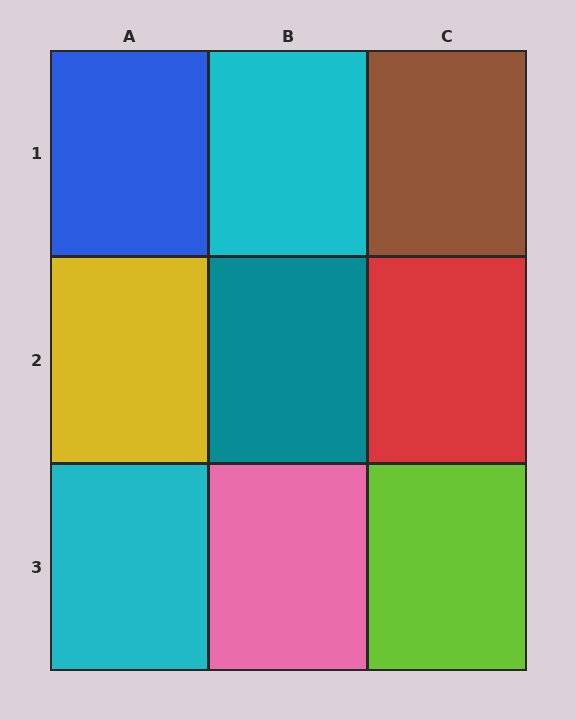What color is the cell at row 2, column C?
Red.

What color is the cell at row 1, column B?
Cyan.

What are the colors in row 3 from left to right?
Cyan, pink, lime.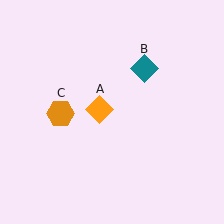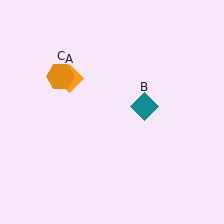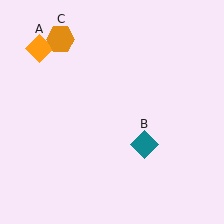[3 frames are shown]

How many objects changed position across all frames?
3 objects changed position: orange diamond (object A), teal diamond (object B), orange hexagon (object C).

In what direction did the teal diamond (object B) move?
The teal diamond (object B) moved down.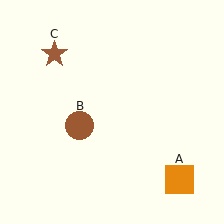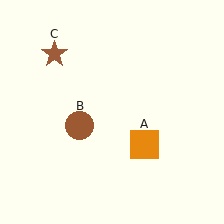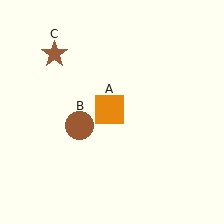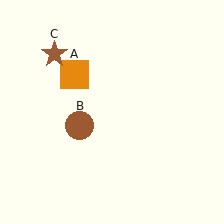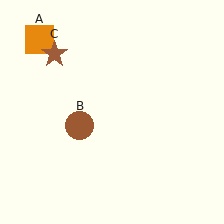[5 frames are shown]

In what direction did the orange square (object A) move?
The orange square (object A) moved up and to the left.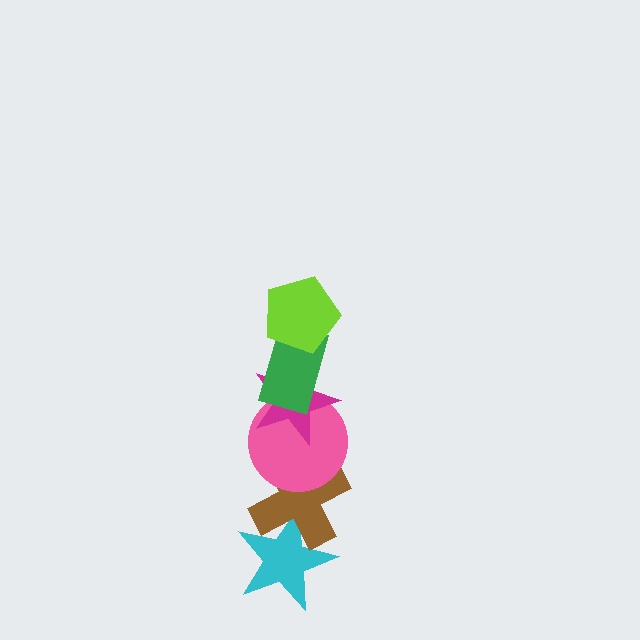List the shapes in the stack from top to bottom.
From top to bottom: the lime pentagon, the green rectangle, the magenta star, the pink circle, the brown cross, the cyan star.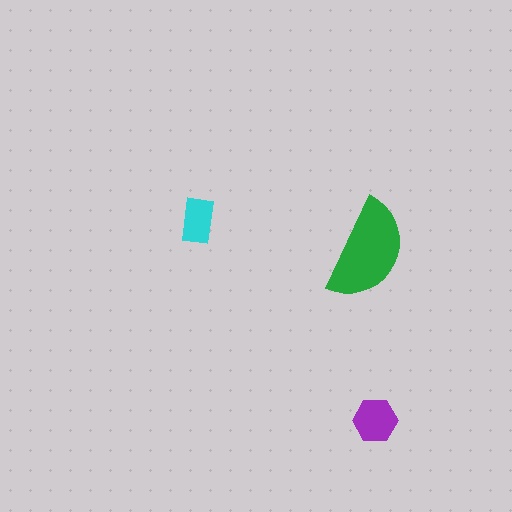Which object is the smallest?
The cyan rectangle.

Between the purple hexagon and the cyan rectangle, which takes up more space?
The purple hexagon.